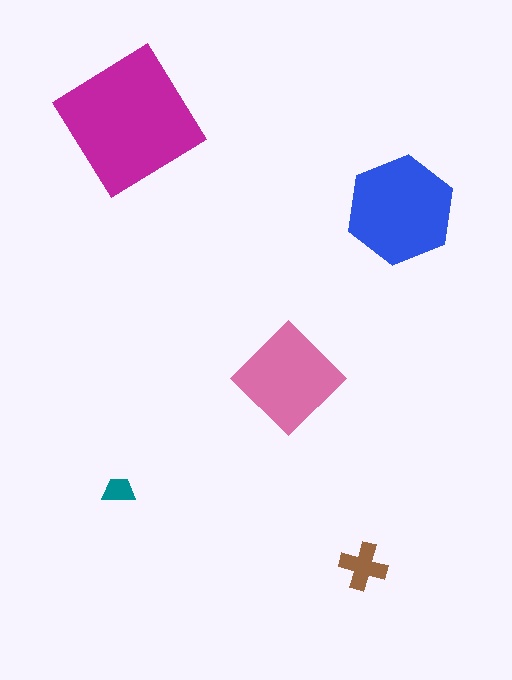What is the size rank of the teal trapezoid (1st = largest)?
5th.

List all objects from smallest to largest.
The teal trapezoid, the brown cross, the pink diamond, the blue hexagon, the magenta diamond.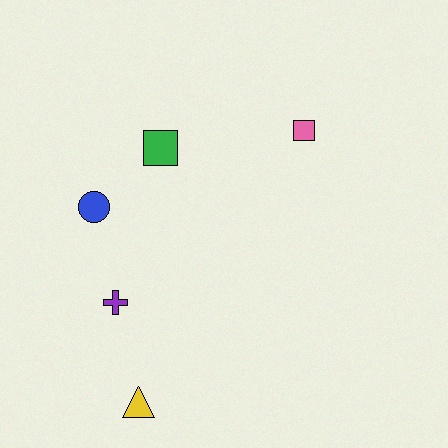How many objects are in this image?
There are 5 objects.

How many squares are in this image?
There are 2 squares.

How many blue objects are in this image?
There is 1 blue object.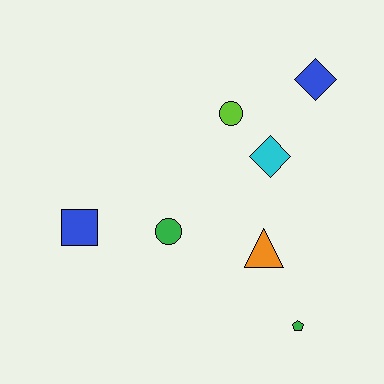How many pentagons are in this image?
There is 1 pentagon.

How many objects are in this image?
There are 7 objects.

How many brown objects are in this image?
There are no brown objects.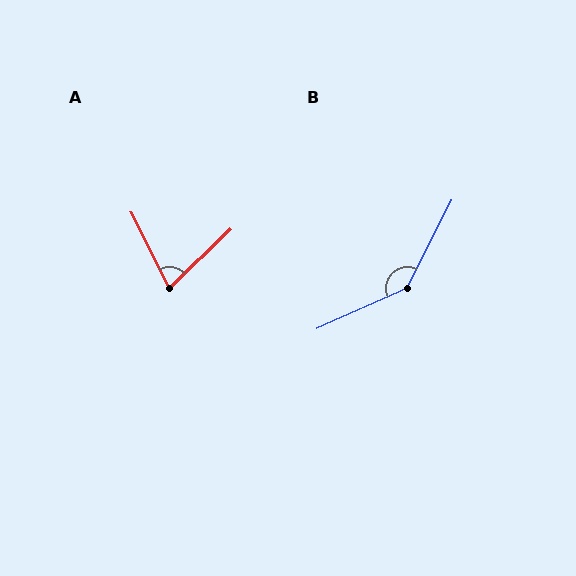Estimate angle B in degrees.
Approximately 140 degrees.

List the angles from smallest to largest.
A (73°), B (140°).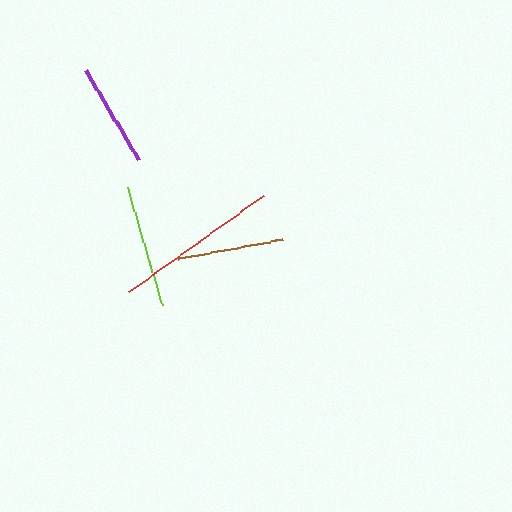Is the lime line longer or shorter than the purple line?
The lime line is longer than the purple line.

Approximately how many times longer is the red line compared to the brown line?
The red line is approximately 1.6 times the length of the brown line.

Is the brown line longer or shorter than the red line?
The red line is longer than the brown line.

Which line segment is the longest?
The red line is the longest at approximately 166 pixels.